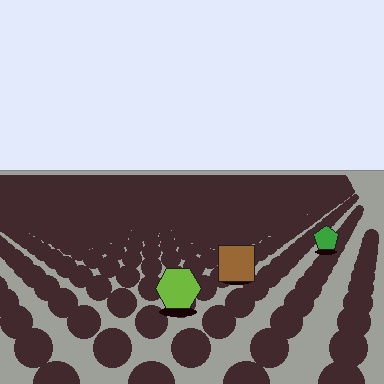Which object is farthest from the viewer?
The green pentagon is farthest from the viewer. It appears smaller and the ground texture around it is denser.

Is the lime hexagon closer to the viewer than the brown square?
Yes. The lime hexagon is closer — you can tell from the texture gradient: the ground texture is coarser near it.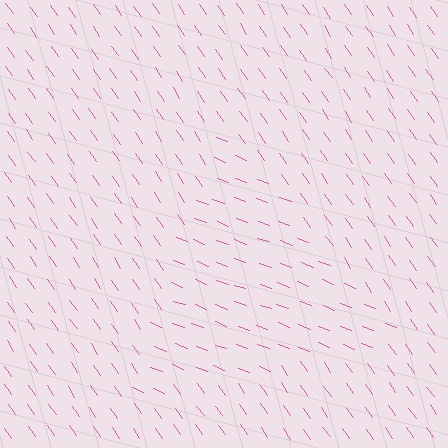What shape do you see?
I see a triangle.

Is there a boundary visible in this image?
Yes, there is a texture boundary formed by a change in line orientation.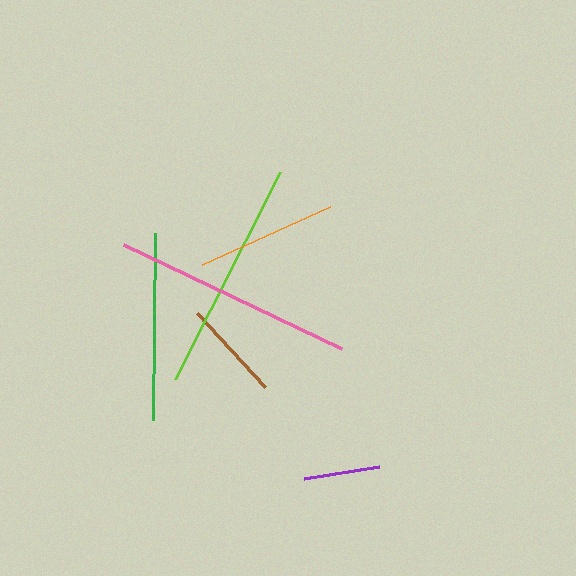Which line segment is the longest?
The pink line is the longest at approximately 241 pixels.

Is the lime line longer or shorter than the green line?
The lime line is longer than the green line.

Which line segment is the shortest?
The purple line is the shortest at approximately 77 pixels.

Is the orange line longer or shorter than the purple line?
The orange line is longer than the purple line.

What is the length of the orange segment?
The orange segment is approximately 141 pixels long.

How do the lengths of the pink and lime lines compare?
The pink and lime lines are approximately the same length.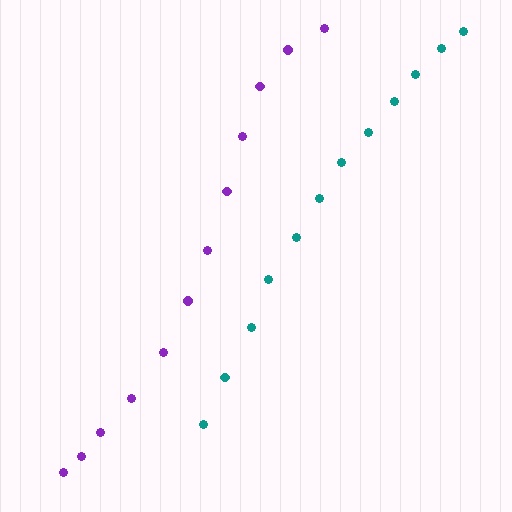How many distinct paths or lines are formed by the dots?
There are 2 distinct paths.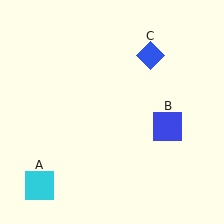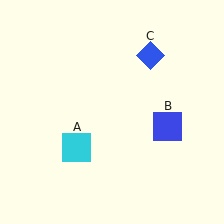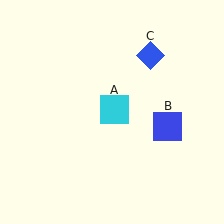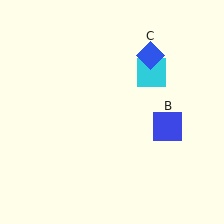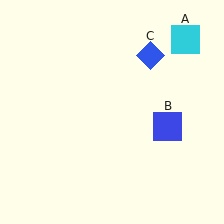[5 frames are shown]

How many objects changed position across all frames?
1 object changed position: cyan square (object A).